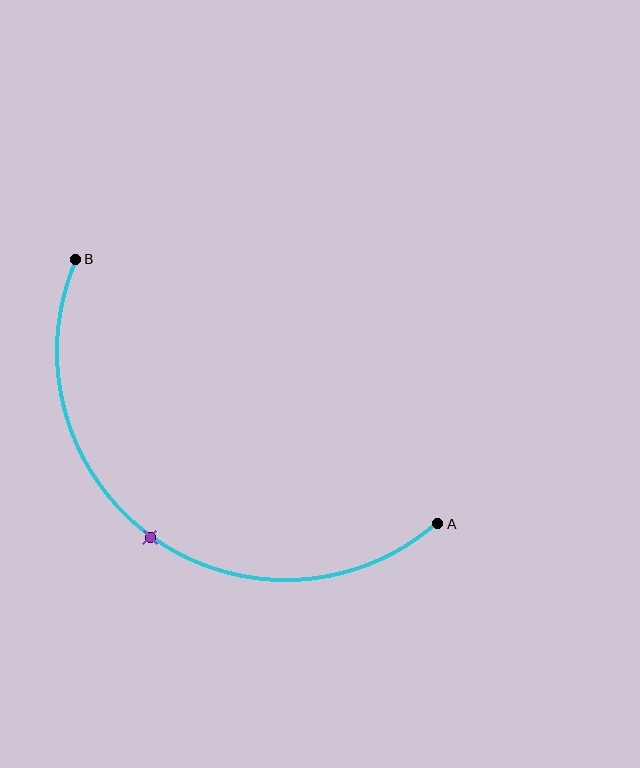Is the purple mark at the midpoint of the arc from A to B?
Yes. The purple mark lies on the arc at equal arc-length from both A and B — it is the arc midpoint.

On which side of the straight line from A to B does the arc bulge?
The arc bulges below and to the left of the straight line connecting A and B.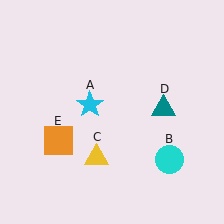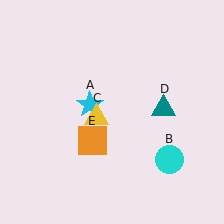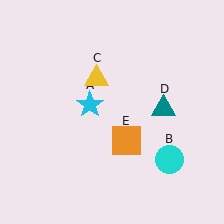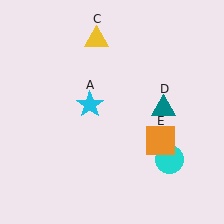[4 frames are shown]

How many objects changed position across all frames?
2 objects changed position: yellow triangle (object C), orange square (object E).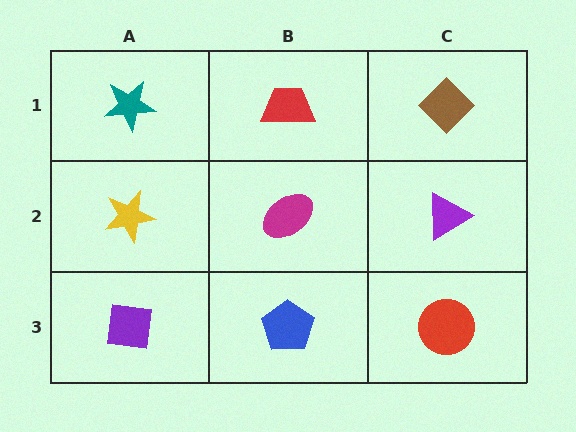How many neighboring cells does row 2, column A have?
3.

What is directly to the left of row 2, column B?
A yellow star.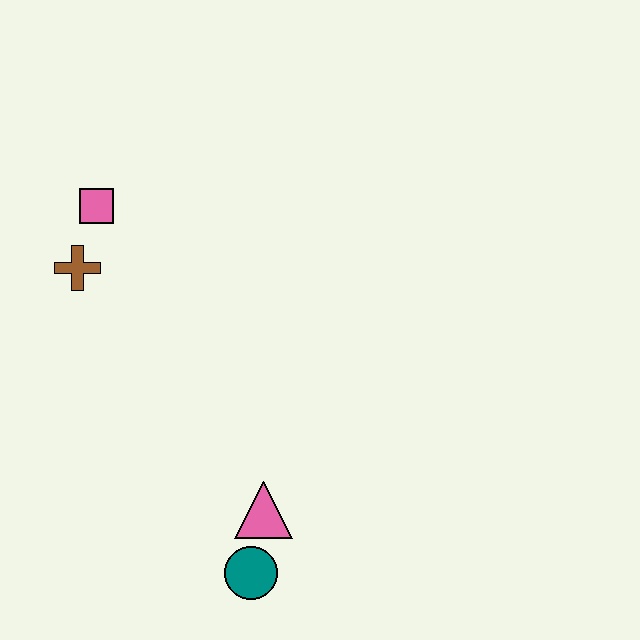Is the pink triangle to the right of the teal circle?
Yes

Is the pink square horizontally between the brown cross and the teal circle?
Yes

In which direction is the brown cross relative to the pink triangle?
The brown cross is above the pink triangle.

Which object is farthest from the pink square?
The teal circle is farthest from the pink square.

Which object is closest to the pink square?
The brown cross is closest to the pink square.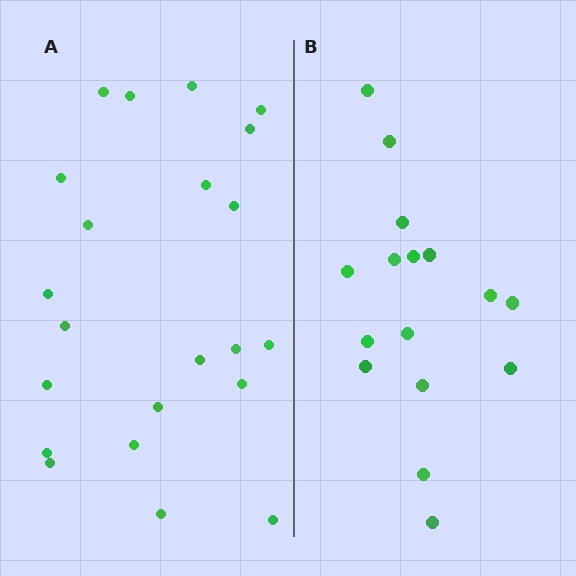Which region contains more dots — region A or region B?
Region A (the left region) has more dots.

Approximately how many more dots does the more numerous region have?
Region A has about 6 more dots than region B.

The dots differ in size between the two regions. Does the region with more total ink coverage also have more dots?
No. Region B has more total ink coverage because its dots are larger, but region A actually contains more individual dots. Total area can be misleading — the number of items is what matters here.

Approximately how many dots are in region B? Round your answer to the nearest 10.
About 20 dots. (The exact count is 16, which rounds to 20.)